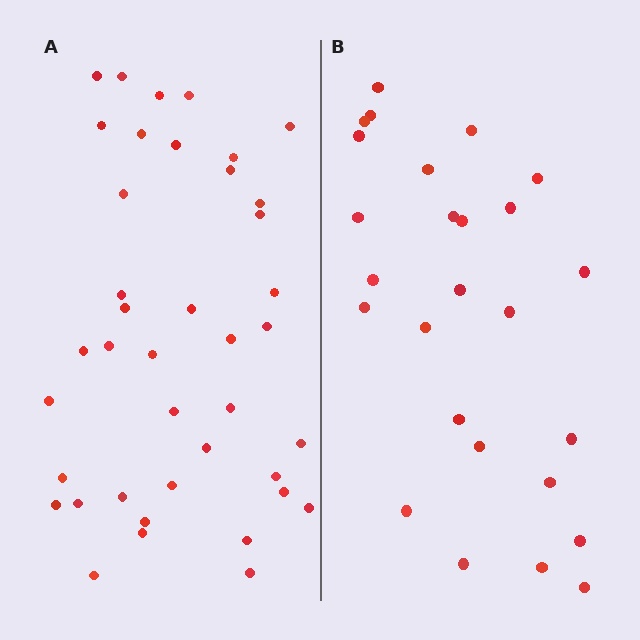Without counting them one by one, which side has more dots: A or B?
Region A (the left region) has more dots.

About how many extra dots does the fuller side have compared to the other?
Region A has approximately 15 more dots than region B.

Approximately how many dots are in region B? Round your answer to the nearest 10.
About 30 dots. (The exact count is 26, which rounds to 30.)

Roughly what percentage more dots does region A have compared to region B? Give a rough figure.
About 55% more.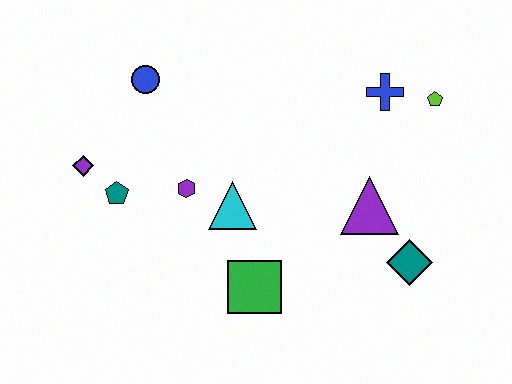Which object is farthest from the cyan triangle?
The lime pentagon is farthest from the cyan triangle.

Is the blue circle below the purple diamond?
No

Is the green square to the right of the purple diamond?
Yes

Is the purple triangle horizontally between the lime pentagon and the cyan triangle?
Yes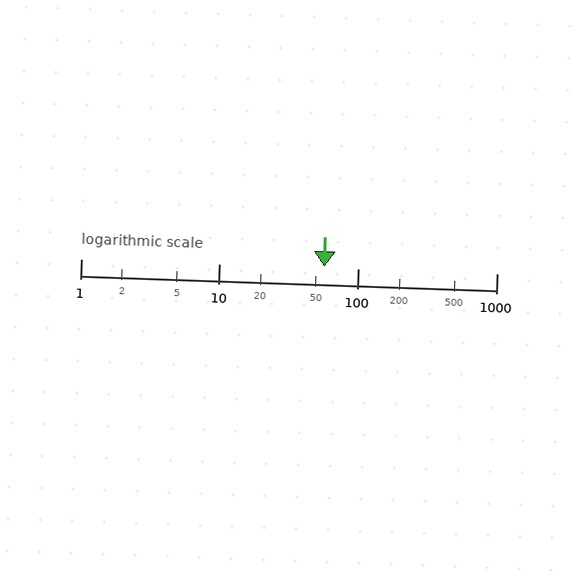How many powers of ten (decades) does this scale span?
The scale spans 3 decades, from 1 to 1000.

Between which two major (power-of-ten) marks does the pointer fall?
The pointer is between 10 and 100.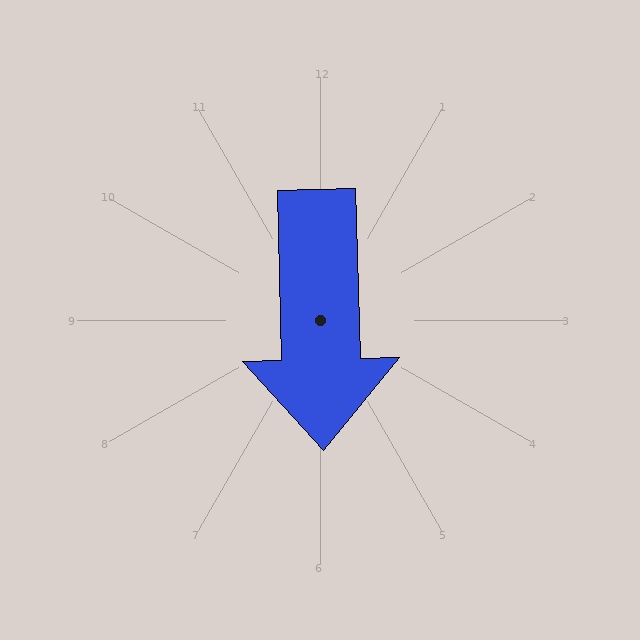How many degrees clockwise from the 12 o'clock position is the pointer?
Approximately 178 degrees.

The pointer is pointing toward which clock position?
Roughly 6 o'clock.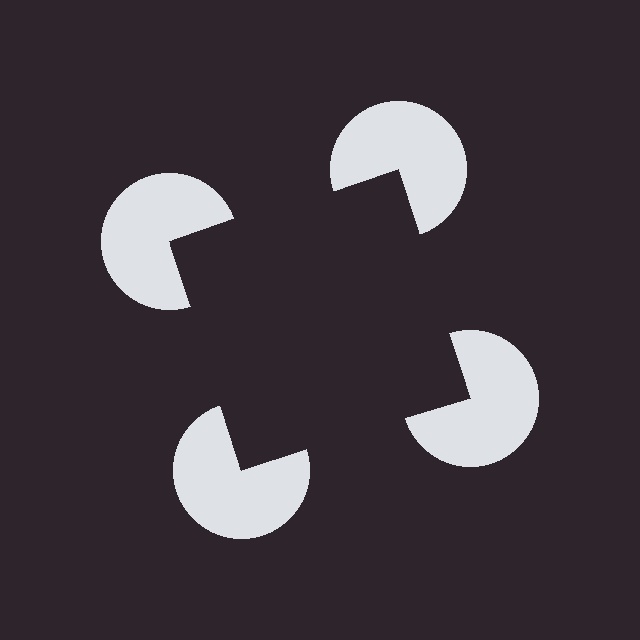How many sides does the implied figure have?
4 sides.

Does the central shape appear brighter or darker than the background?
It typically appears slightly darker than the background, even though no actual brightness change is drawn.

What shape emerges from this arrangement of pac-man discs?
An illusory square — its edges are inferred from the aligned wedge cuts in the pac-man discs, not physically drawn.